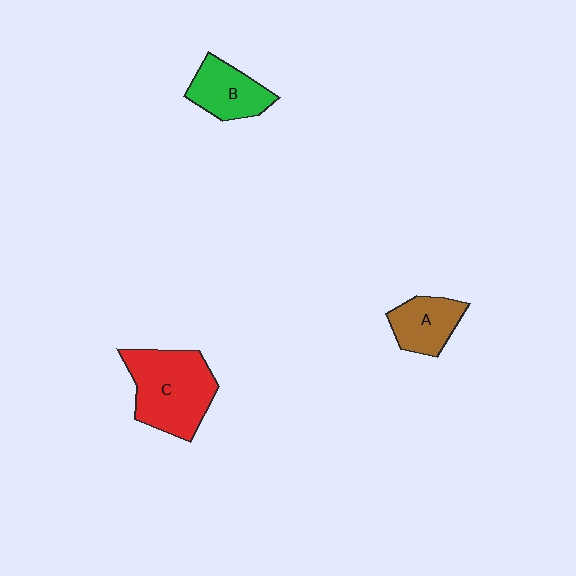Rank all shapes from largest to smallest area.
From largest to smallest: C (red), B (green), A (brown).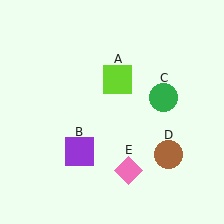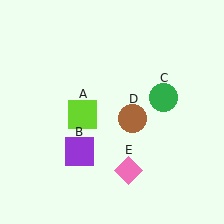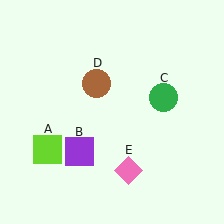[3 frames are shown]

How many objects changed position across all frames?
2 objects changed position: lime square (object A), brown circle (object D).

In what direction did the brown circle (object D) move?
The brown circle (object D) moved up and to the left.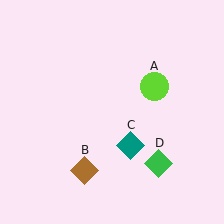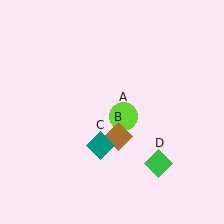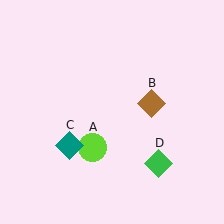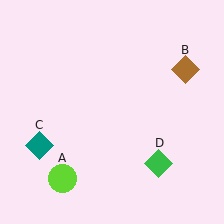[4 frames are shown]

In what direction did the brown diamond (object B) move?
The brown diamond (object B) moved up and to the right.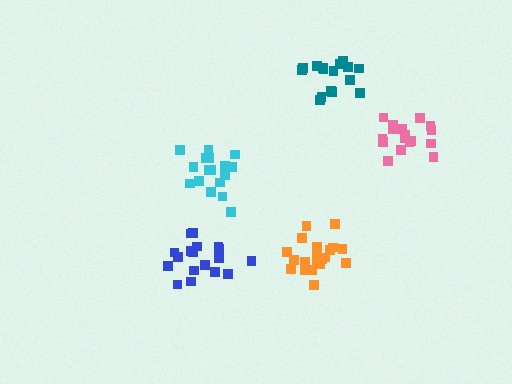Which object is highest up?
The teal cluster is topmost.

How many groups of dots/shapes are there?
There are 5 groups.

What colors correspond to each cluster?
The clusters are colored: teal, blue, cyan, orange, pink.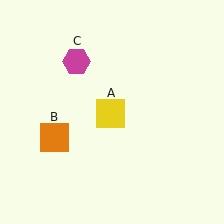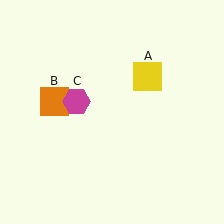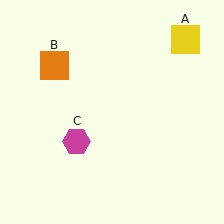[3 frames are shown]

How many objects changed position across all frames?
3 objects changed position: yellow square (object A), orange square (object B), magenta hexagon (object C).